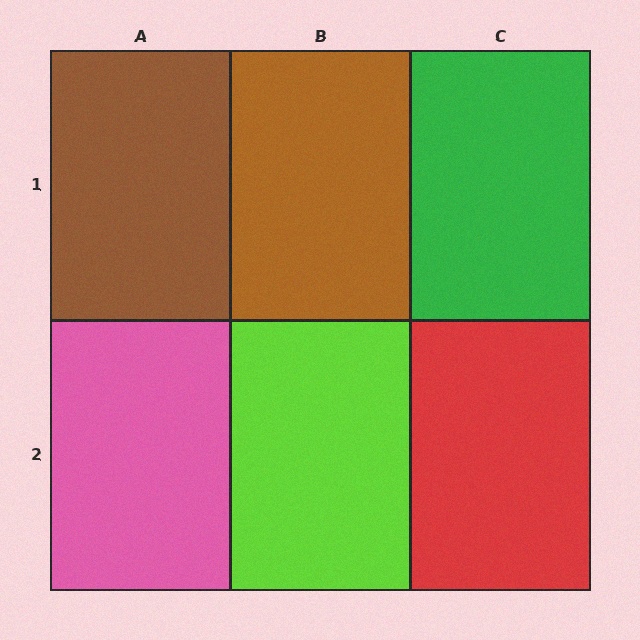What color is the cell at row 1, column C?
Green.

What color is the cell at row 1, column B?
Brown.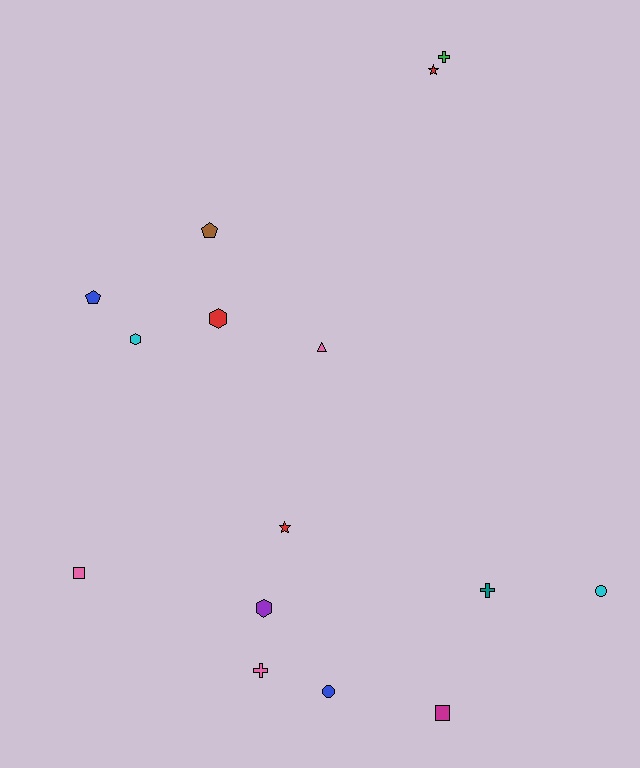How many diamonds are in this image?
There are no diamonds.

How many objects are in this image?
There are 15 objects.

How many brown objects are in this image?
There is 1 brown object.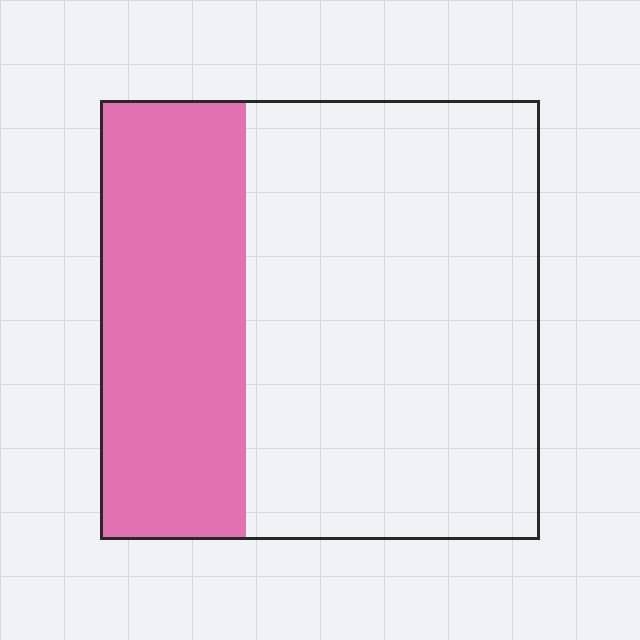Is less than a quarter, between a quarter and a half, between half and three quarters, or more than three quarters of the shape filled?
Between a quarter and a half.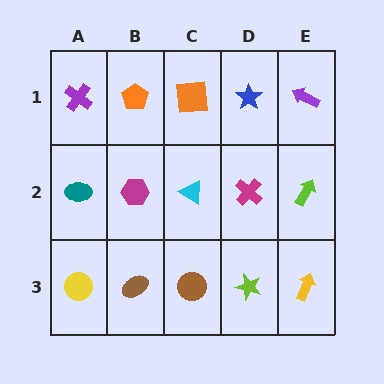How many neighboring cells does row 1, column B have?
3.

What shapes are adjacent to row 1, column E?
A lime arrow (row 2, column E), a blue star (row 1, column D).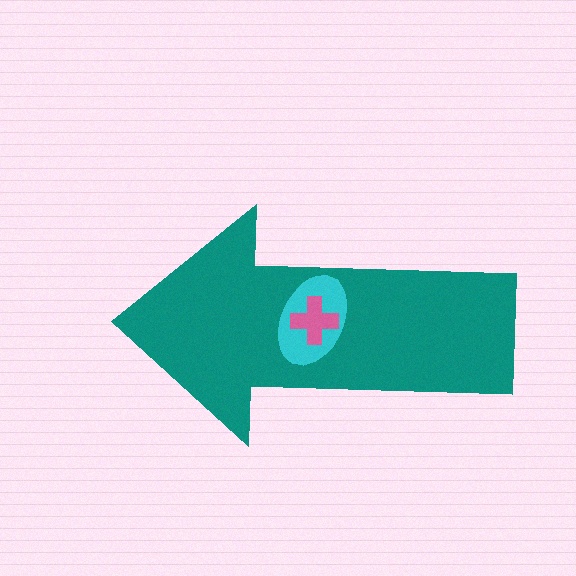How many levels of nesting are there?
3.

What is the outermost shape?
The teal arrow.